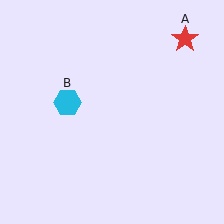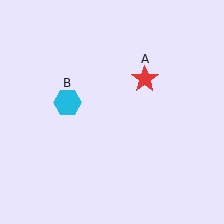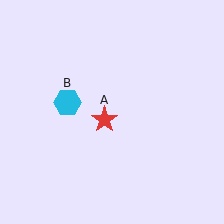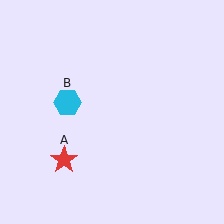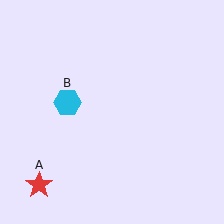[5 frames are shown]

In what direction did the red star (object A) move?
The red star (object A) moved down and to the left.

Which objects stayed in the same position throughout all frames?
Cyan hexagon (object B) remained stationary.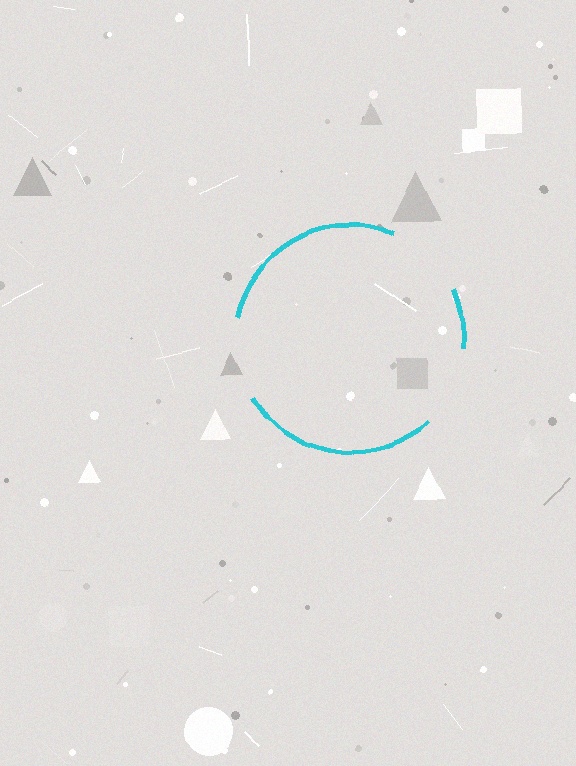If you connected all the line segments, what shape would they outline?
They would outline a circle.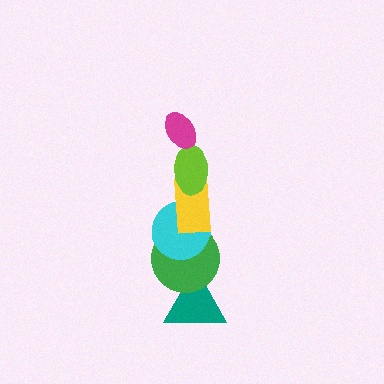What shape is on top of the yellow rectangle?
The lime ellipse is on top of the yellow rectangle.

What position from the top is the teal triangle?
The teal triangle is 6th from the top.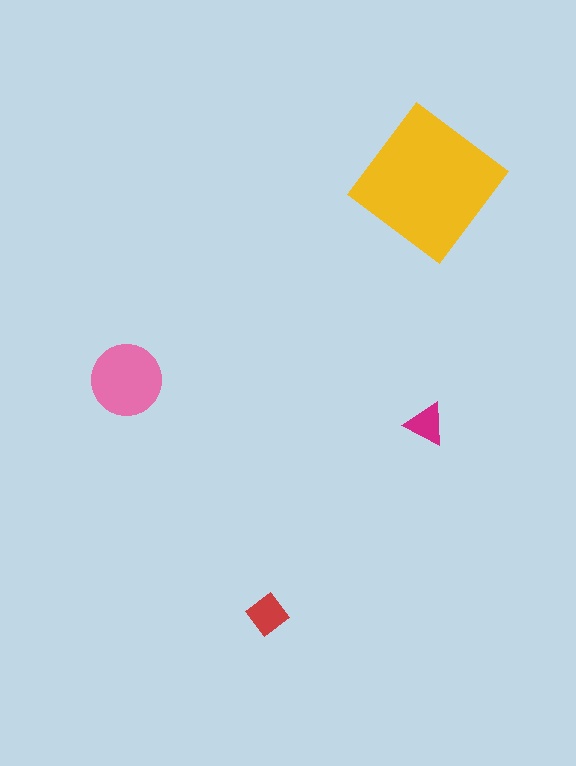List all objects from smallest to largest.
The magenta triangle, the red diamond, the pink circle, the yellow diamond.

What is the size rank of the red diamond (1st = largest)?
3rd.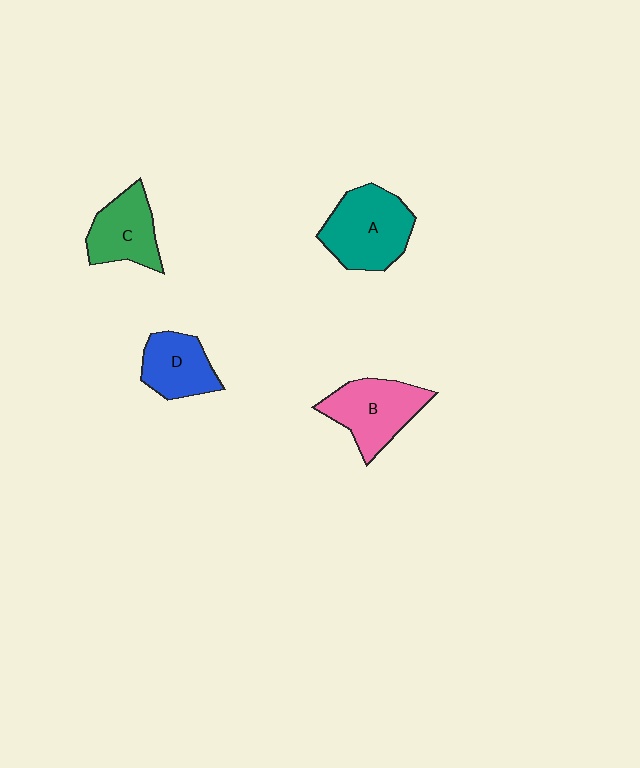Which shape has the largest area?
Shape A (teal).